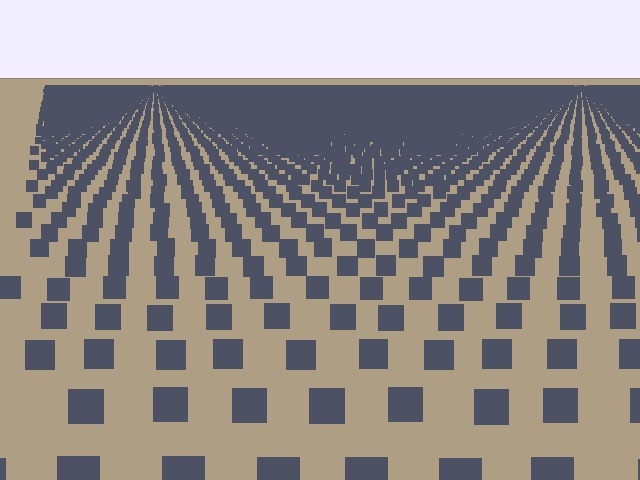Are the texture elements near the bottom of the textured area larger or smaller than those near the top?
Larger. Near the bottom, elements are closer to the viewer and appear at a bigger on-screen size.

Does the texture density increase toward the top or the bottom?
Density increases toward the top.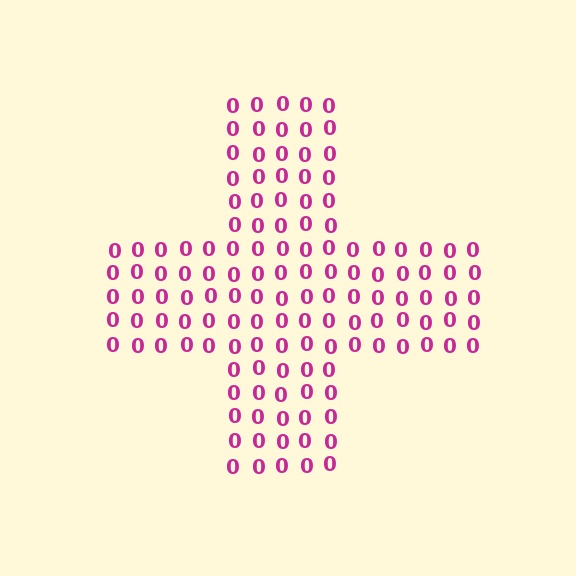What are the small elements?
The small elements are digit 0's.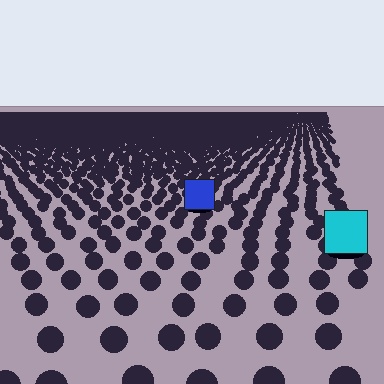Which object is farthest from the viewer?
The blue square is farthest from the viewer. It appears smaller and the ground texture around it is denser.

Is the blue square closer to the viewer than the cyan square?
No. The cyan square is closer — you can tell from the texture gradient: the ground texture is coarser near it.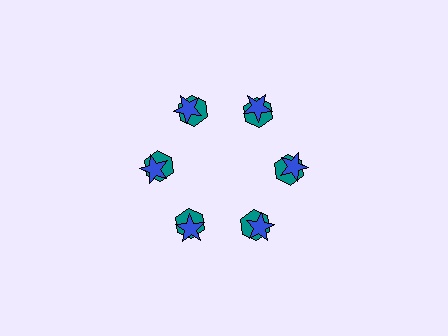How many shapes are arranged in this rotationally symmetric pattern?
There are 12 shapes, arranged in 6 groups of 2.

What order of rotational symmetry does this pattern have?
This pattern has 6-fold rotational symmetry.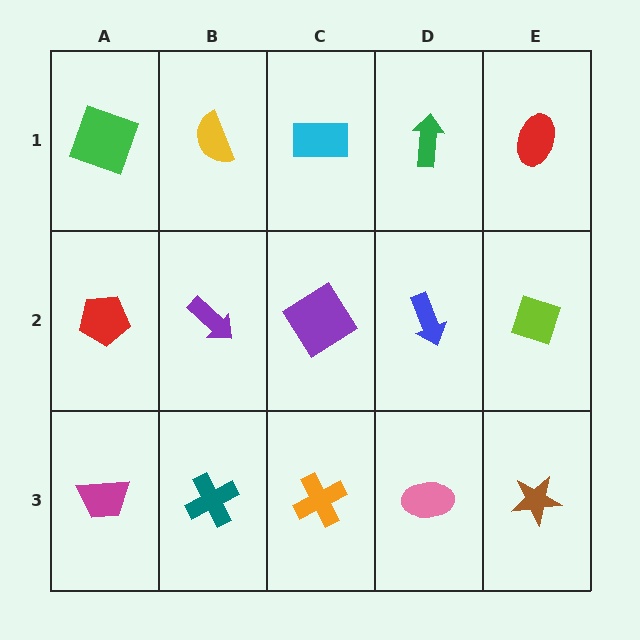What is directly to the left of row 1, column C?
A yellow semicircle.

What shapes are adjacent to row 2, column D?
A green arrow (row 1, column D), a pink ellipse (row 3, column D), a purple diamond (row 2, column C), a lime diamond (row 2, column E).